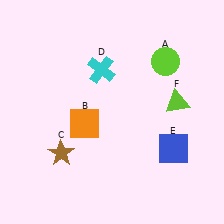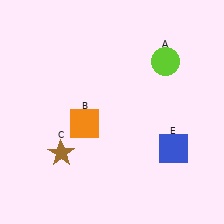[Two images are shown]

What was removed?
The lime triangle (F), the cyan cross (D) were removed in Image 2.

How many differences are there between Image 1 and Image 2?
There are 2 differences between the two images.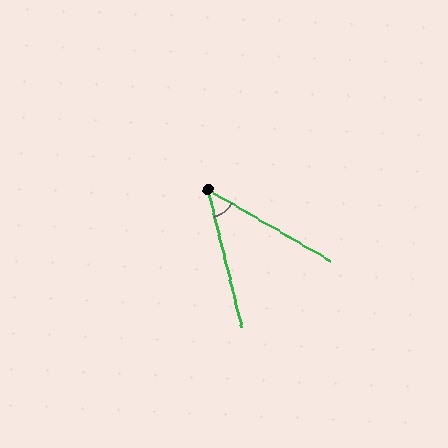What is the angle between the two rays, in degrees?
Approximately 46 degrees.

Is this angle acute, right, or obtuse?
It is acute.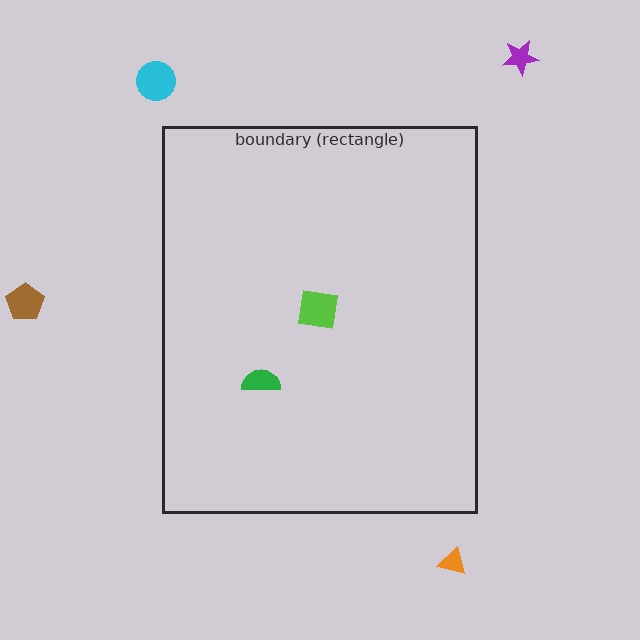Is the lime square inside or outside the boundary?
Inside.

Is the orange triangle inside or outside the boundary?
Outside.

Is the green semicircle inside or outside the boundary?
Inside.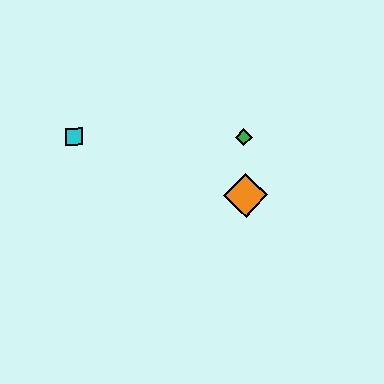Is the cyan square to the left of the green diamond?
Yes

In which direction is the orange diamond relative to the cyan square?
The orange diamond is to the right of the cyan square.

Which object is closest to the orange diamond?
The green diamond is closest to the orange diamond.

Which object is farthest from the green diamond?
The cyan square is farthest from the green diamond.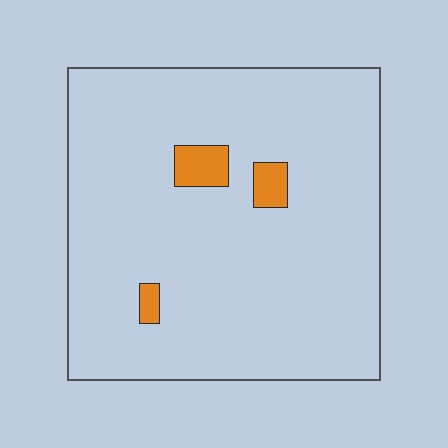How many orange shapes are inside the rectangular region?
3.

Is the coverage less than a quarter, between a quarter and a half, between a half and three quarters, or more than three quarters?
Less than a quarter.